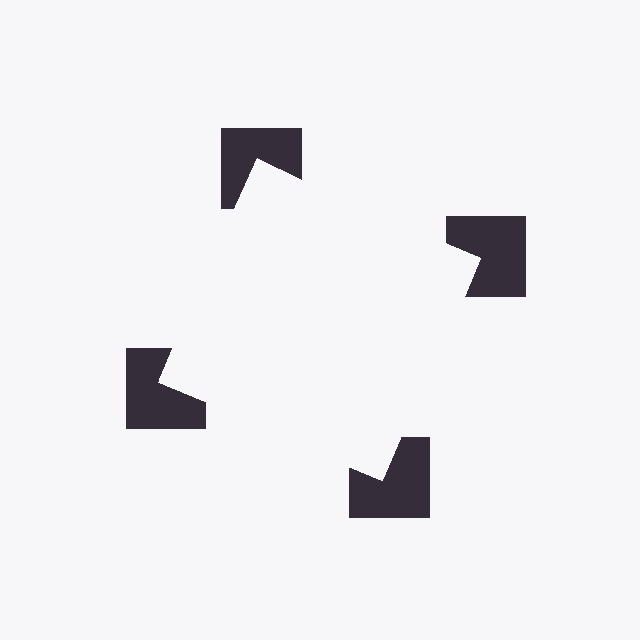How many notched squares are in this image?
There are 4 — one at each vertex of the illusory square.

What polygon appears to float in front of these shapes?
An illusory square — its edges are inferred from the aligned wedge cuts in the notched squares, not physically drawn.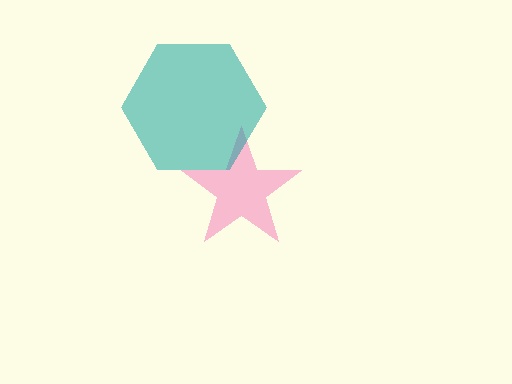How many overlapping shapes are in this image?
There are 2 overlapping shapes in the image.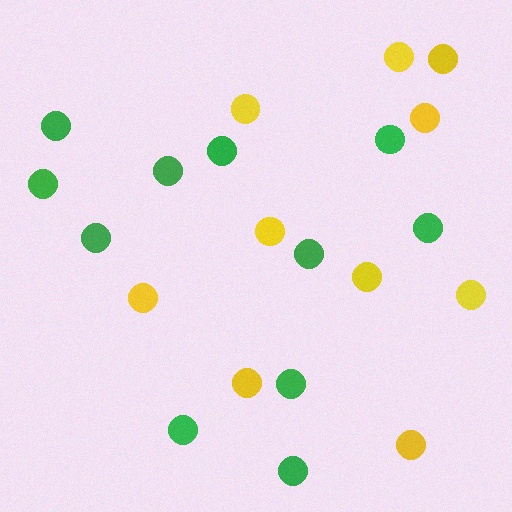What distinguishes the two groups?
There are 2 groups: one group of yellow circles (10) and one group of green circles (11).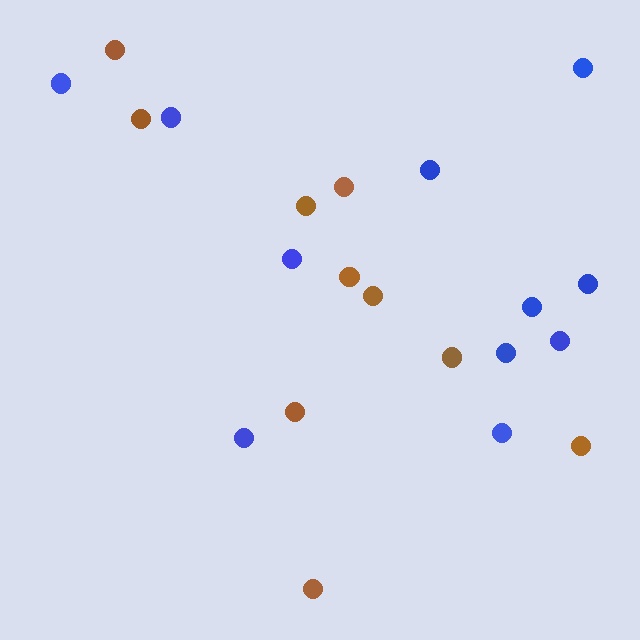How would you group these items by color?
There are 2 groups: one group of blue circles (11) and one group of brown circles (10).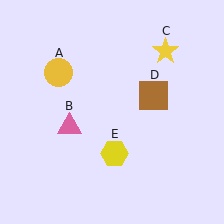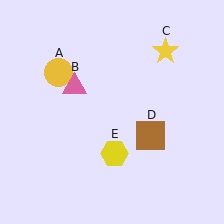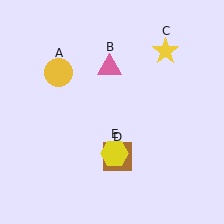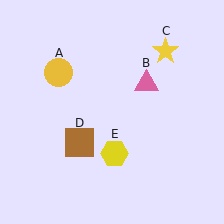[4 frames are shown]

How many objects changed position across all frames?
2 objects changed position: pink triangle (object B), brown square (object D).